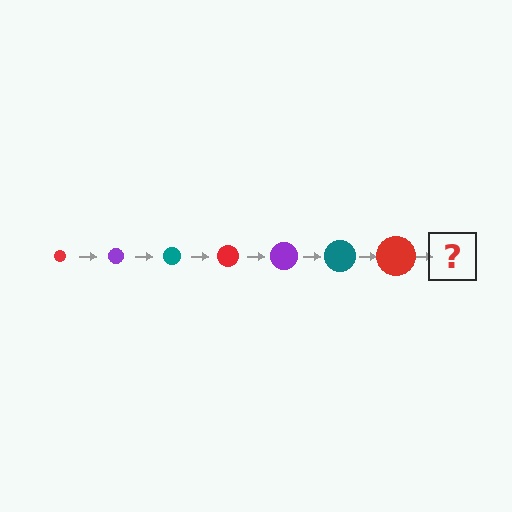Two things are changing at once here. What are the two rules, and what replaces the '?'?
The two rules are that the circle grows larger each step and the color cycles through red, purple, and teal. The '?' should be a purple circle, larger than the previous one.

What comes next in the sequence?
The next element should be a purple circle, larger than the previous one.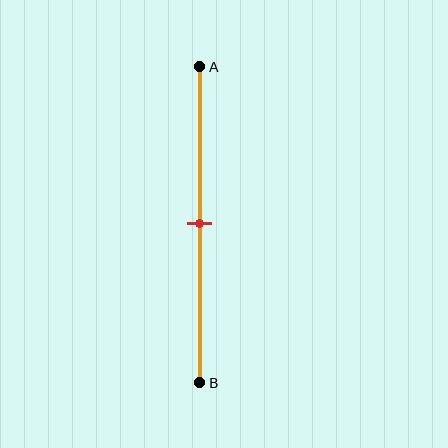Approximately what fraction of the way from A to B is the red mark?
The red mark is approximately 50% of the way from A to B.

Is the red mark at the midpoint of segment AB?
Yes, the mark is approximately at the midpoint.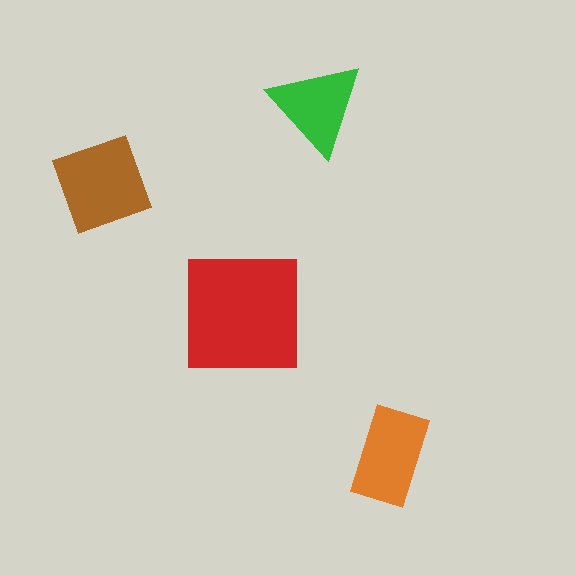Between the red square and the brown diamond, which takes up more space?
The red square.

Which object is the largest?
The red square.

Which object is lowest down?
The orange rectangle is bottommost.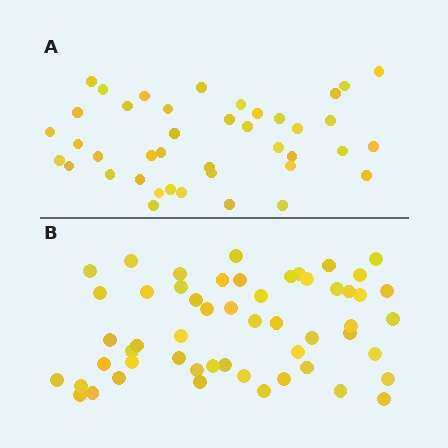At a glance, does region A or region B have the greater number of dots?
Region B (the bottom region) has more dots.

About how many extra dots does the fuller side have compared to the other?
Region B has approximately 15 more dots than region A.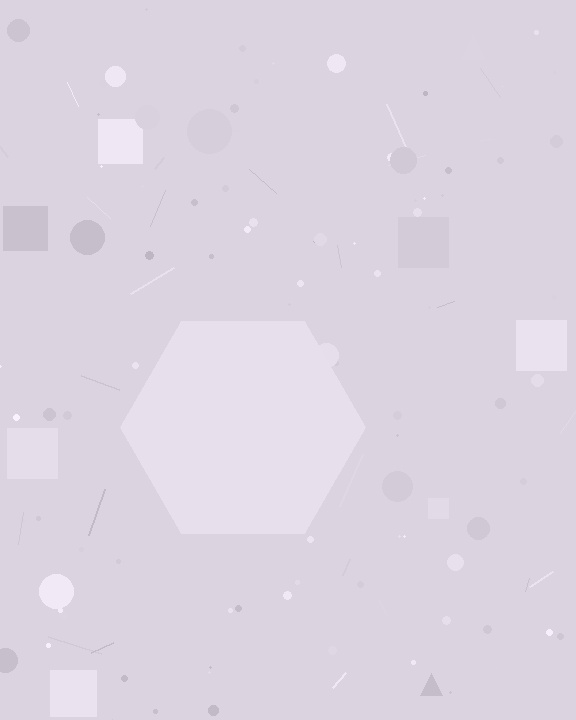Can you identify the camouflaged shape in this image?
The camouflaged shape is a hexagon.